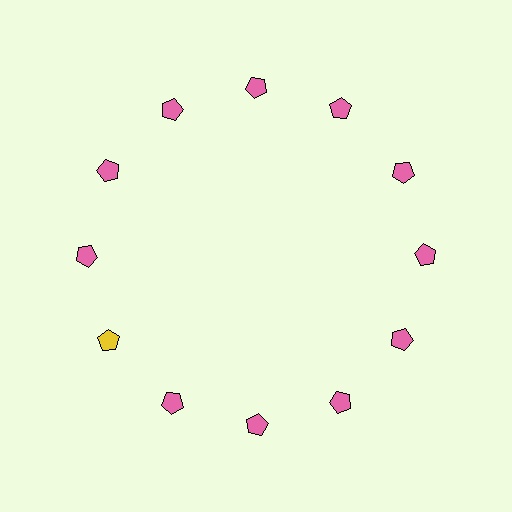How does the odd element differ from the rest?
It has a different color: yellow instead of pink.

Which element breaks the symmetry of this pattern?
The yellow pentagon at roughly the 8 o'clock position breaks the symmetry. All other shapes are pink pentagons.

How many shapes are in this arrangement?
There are 12 shapes arranged in a ring pattern.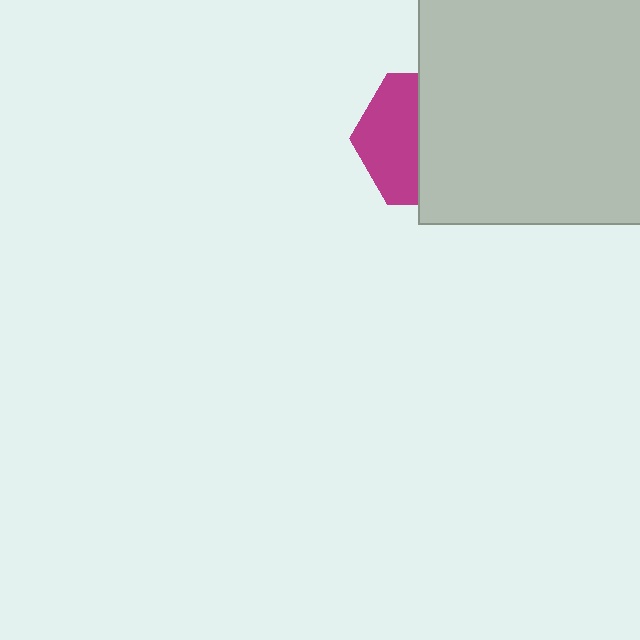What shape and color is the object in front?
The object in front is a light gray square.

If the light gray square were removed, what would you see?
You would see the complete magenta hexagon.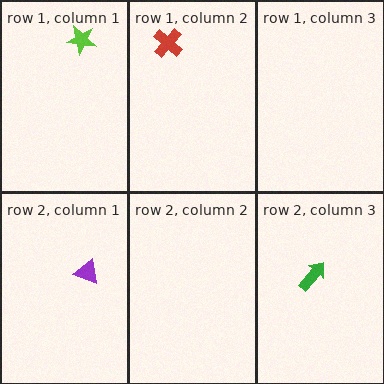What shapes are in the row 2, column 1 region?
The purple triangle.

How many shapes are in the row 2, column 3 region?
1.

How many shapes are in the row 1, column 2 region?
1.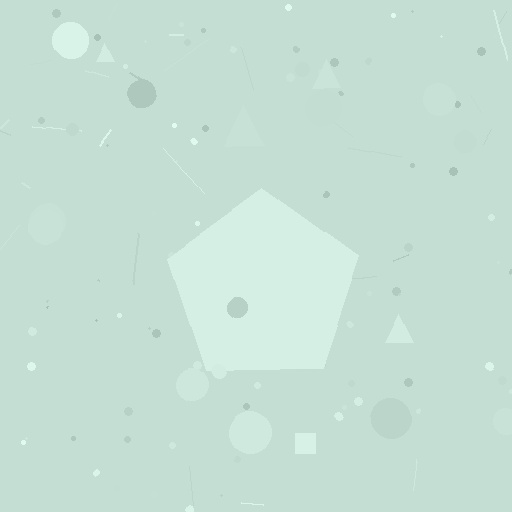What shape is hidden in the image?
A pentagon is hidden in the image.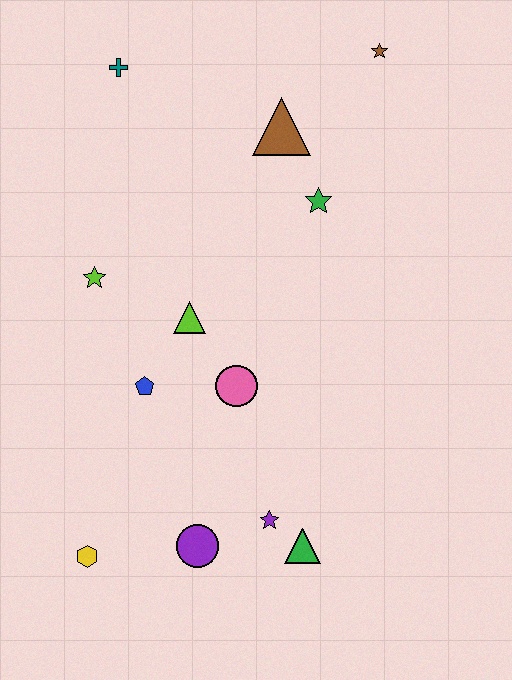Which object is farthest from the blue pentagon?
The brown star is farthest from the blue pentagon.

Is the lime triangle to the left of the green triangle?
Yes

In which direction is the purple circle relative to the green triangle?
The purple circle is to the left of the green triangle.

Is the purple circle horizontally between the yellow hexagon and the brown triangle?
Yes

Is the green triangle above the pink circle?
No